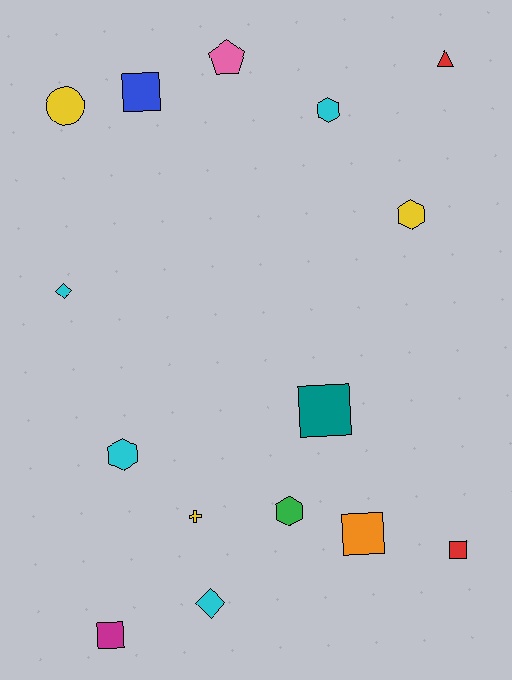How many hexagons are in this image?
There are 4 hexagons.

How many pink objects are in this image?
There is 1 pink object.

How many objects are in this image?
There are 15 objects.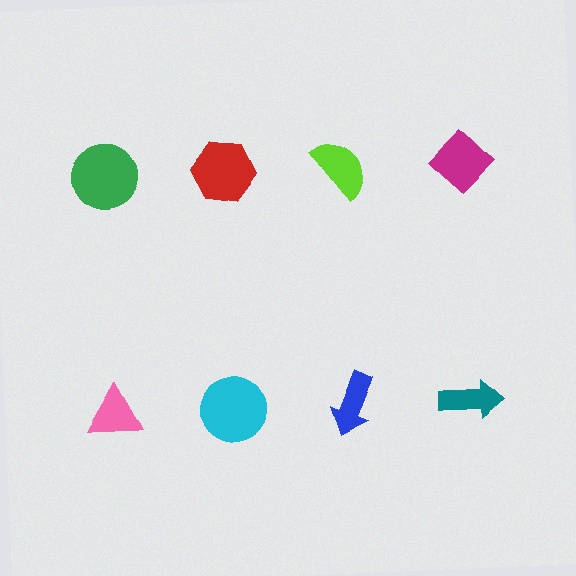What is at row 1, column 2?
A red hexagon.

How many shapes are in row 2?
4 shapes.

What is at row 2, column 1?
A pink triangle.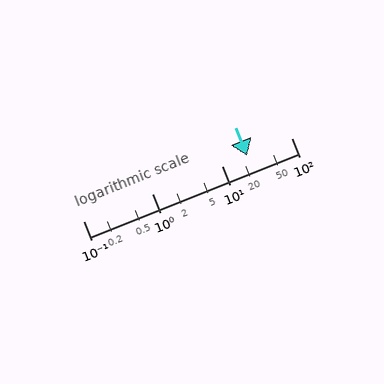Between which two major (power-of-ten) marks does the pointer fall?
The pointer is between 10 and 100.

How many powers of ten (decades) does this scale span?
The scale spans 3 decades, from 0.1 to 100.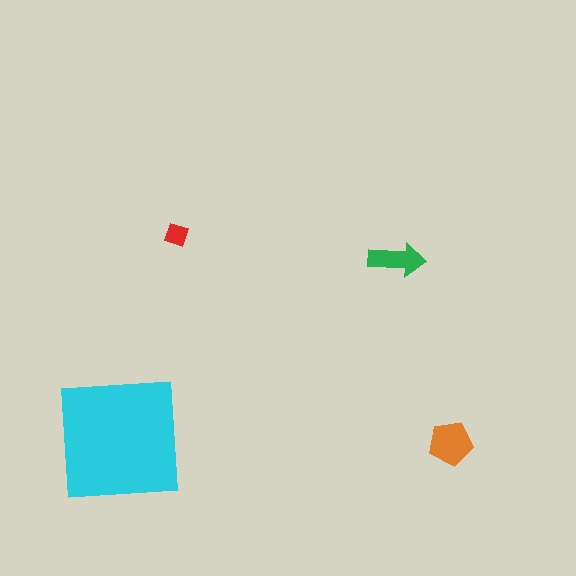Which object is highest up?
The red diamond is topmost.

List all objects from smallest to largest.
The red diamond, the green arrow, the orange pentagon, the cyan square.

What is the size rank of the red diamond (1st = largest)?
4th.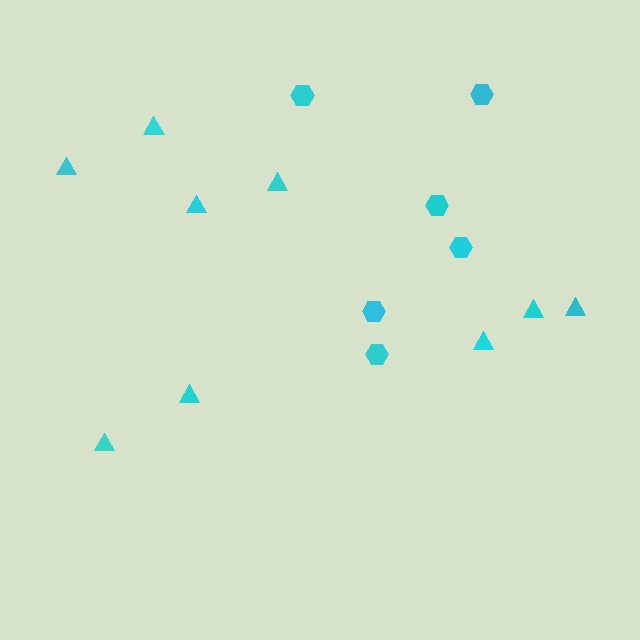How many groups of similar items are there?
There are 2 groups: one group of hexagons (6) and one group of triangles (9).